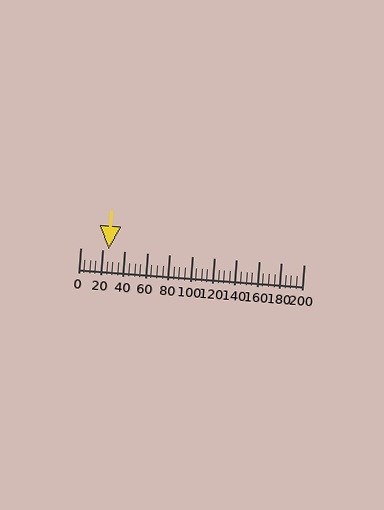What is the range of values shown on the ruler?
The ruler shows values from 0 to 200.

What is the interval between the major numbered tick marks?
The major tick marks are spaced 20 units apart.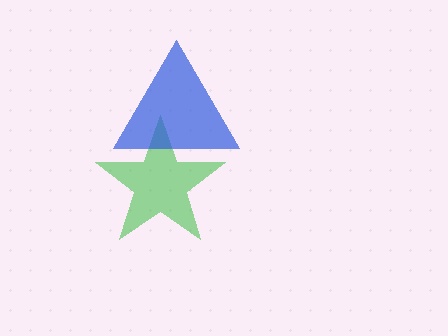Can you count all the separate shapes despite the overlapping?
Yes, there are 2 separate shapes.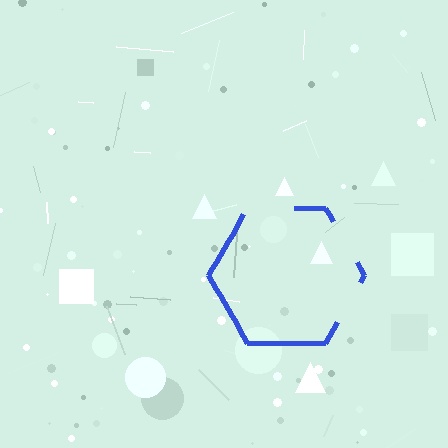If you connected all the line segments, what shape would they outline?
They would outline a hexagon.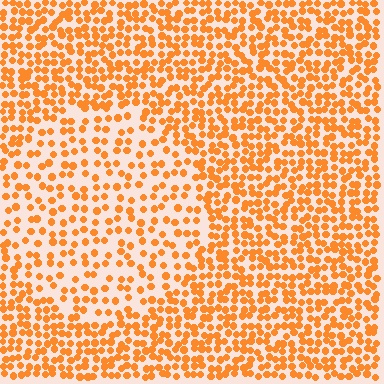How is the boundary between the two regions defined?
The boundary is defined by a change in element density (approximately 1.9x ratio). All elements are the same color, size, and shape.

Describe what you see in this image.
The image contains small orange elements arranged at two different densities. A circle-shaped region is visible where the elements are less densely packed than the surrounding area.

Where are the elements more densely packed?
The elements are more densely packed outside the circle boundary.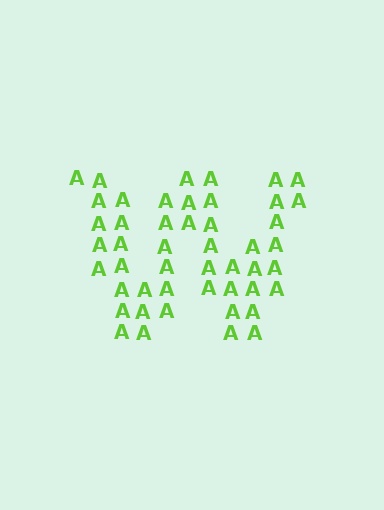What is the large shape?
The large shape is the letter W.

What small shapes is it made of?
It is made of small letter A's.